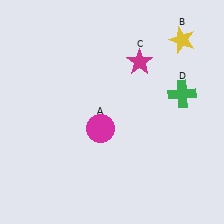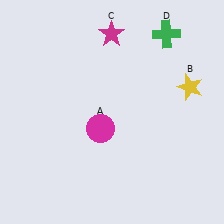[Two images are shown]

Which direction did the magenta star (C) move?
The magenta star (C) moved left.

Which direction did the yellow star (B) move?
The yellow star (B) moved down.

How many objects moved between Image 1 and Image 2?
3 objects moved between the two images.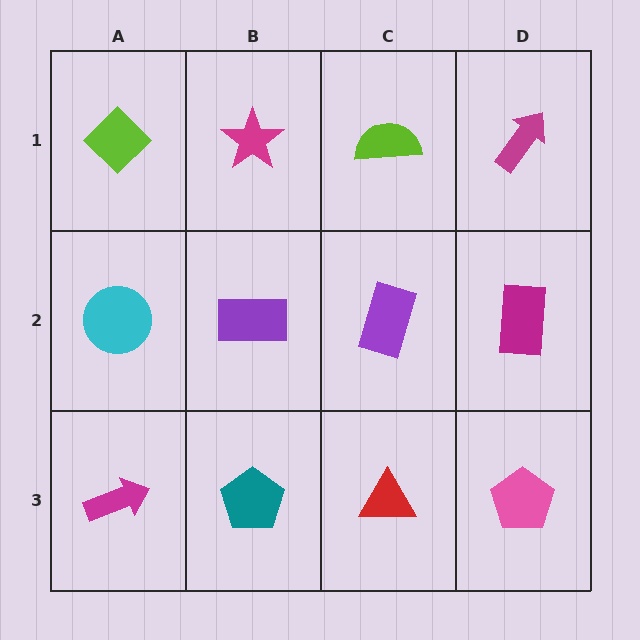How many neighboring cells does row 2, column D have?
3.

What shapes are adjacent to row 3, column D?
A magenta rectangle (row 2, column D), a red triangle (row 3, column C).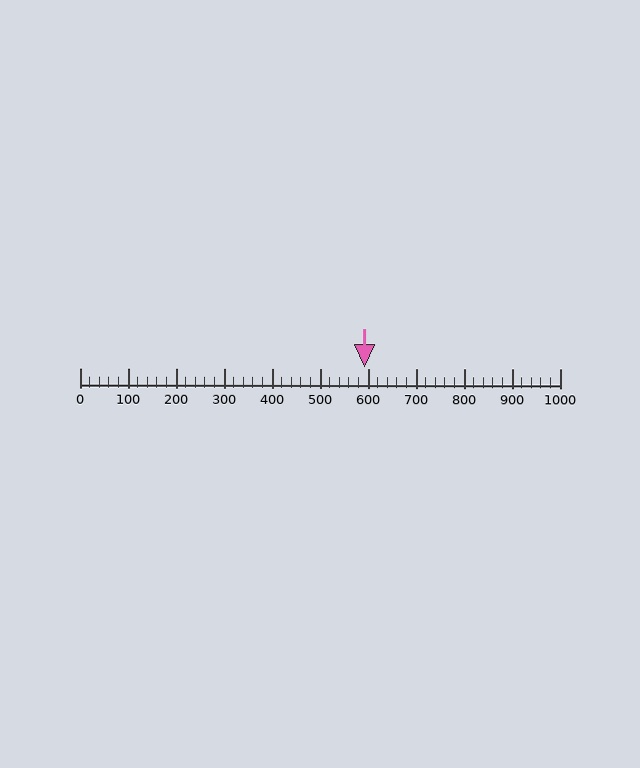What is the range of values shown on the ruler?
The ruler shows values from 0 to 1000.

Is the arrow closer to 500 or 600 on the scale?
The arrow is closer to 600.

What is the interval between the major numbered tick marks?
The major tick marks are spaced 100 units apart.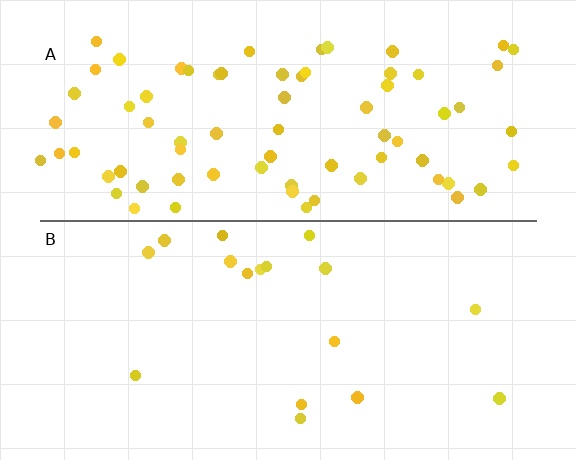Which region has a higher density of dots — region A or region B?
A (the top).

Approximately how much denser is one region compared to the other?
Approximately 4.3× — region A over region B.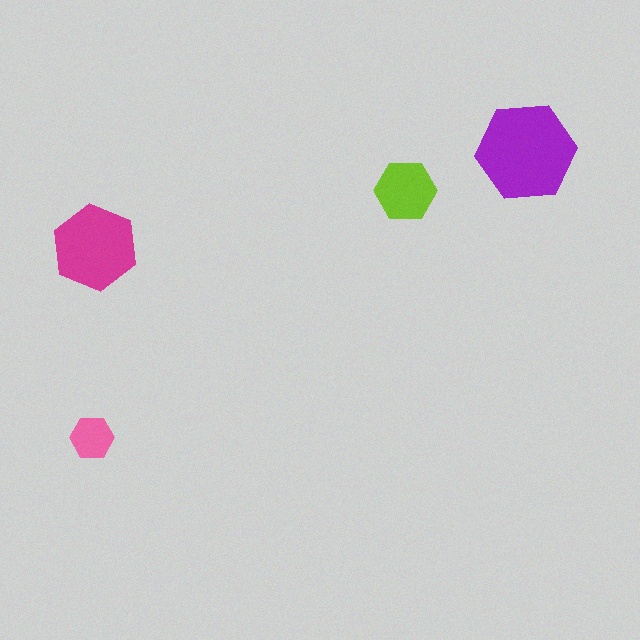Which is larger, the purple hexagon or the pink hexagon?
The purple one.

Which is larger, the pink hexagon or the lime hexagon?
The lime one.